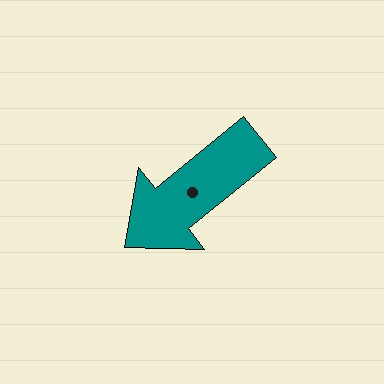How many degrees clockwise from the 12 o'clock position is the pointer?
Approximately 231 degrees.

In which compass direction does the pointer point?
Southwest.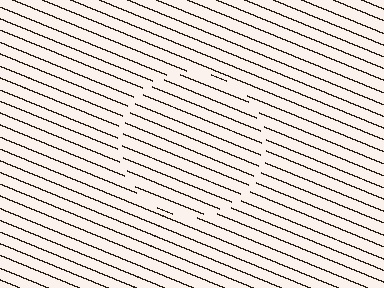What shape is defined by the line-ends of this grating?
An illusory circle. The interior of the shape contains the same grating, shifted by half a period — the contour is defined by the phase discontinuity where line-ends from the inner and outer gratings abut.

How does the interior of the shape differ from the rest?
The interior of the shape contains the same grating, shifted by half a period — the contour is defined by the phase discontinuity where line-ends from the inner and outer gratings abut.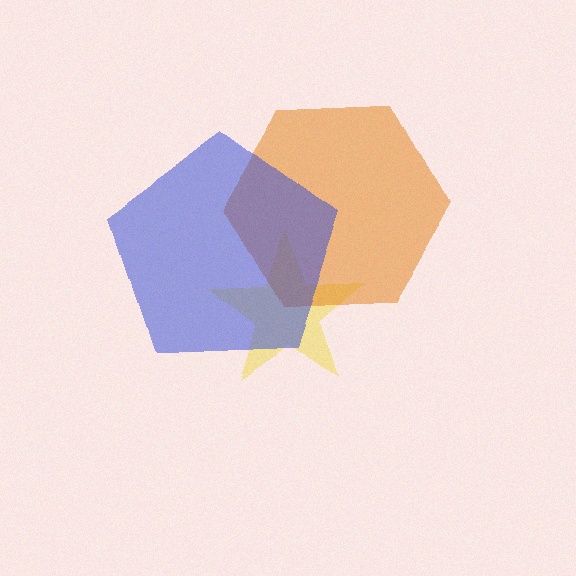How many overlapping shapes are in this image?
There are 3 overlapping shapes in the image.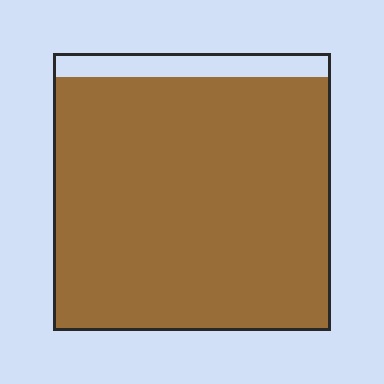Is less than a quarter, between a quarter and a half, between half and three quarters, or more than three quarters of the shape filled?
More than three quarters.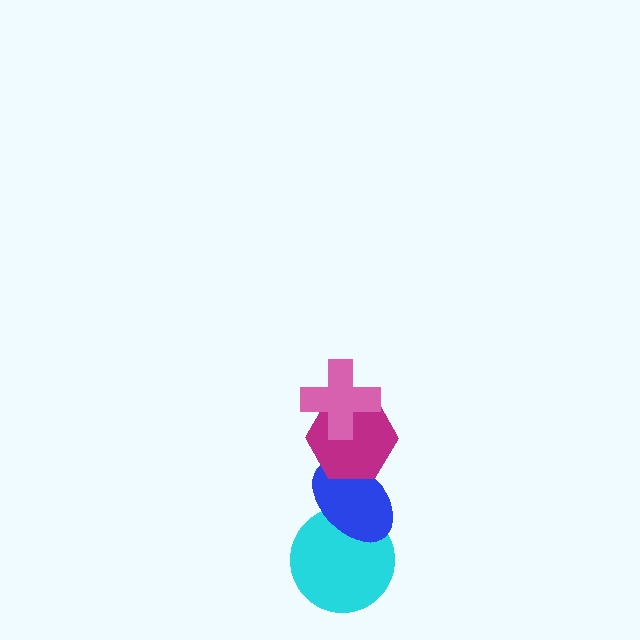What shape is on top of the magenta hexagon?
The pink cross is on top of the magenta hexagon.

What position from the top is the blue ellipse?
The blue ellipse is 3rd from the top.